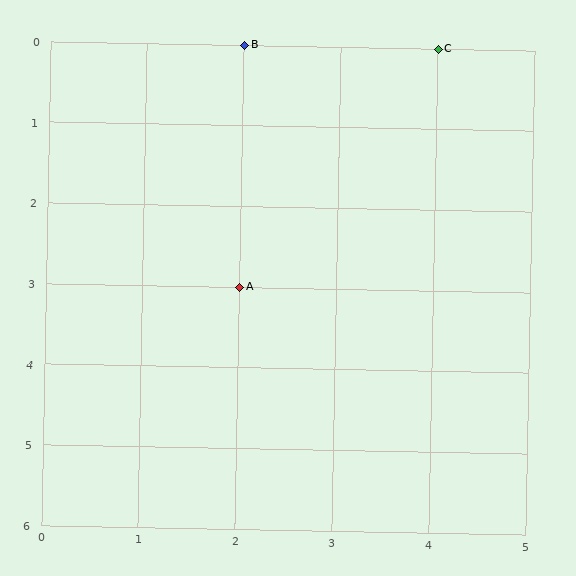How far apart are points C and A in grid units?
Points C and A are 2 columns and 3 rows apart (about 3.6 grid units diagonally).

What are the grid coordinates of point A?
Point A is at grid coordinates (2, 3).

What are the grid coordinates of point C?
Point C is at grid coordinates (4, 0).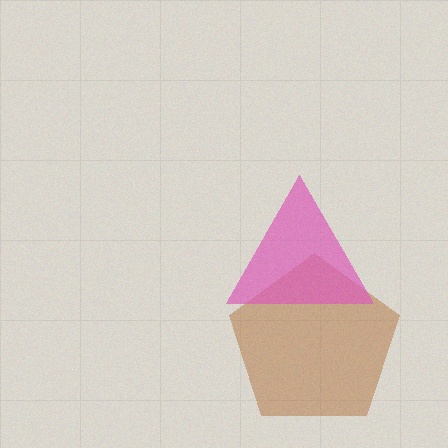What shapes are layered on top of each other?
The layered shapes are: a brown pentagon, a pink triangle.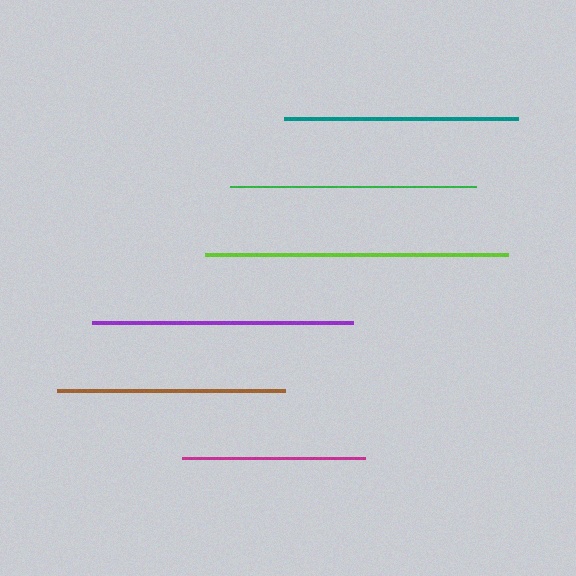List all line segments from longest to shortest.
From longest to shortest: lime, purple, green, teal, brown, magenta.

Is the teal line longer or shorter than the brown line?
The teal line is longer than the brown line.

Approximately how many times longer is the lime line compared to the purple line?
The lime line is approximately 1.2 times the length of the purple line.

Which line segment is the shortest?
The magenta line is the shortest at approximately 183 pixels.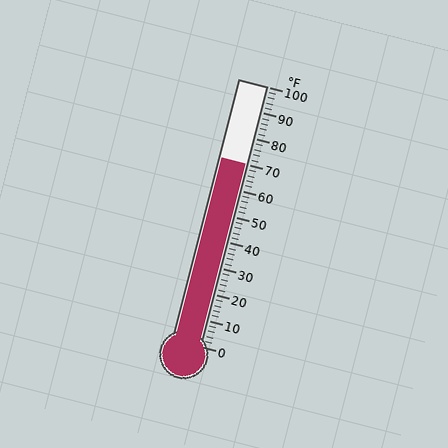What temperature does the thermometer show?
The thermometer shows approximately 70°F.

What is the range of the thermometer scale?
The thermometer scale ranges from 0°F to 100°F.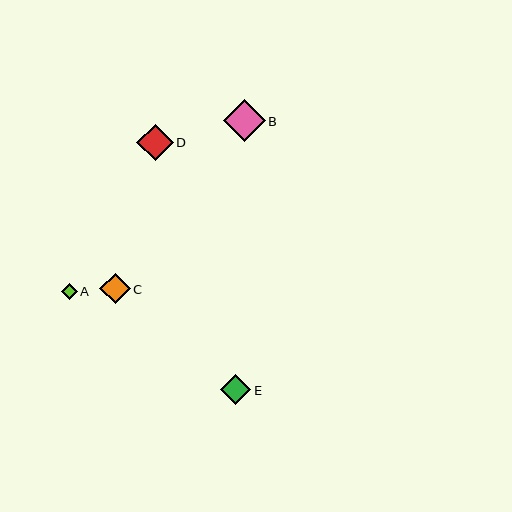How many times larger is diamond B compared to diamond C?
Diamond B is approximately 1.4 times the size of diamond C.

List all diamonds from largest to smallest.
From largest to smallest: B, D, C, E, A.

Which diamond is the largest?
Diamond B is the largest with a size of approximately 42 pixels.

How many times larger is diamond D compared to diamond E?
Diamond D is approximately 1.2 times the size of diamond E.